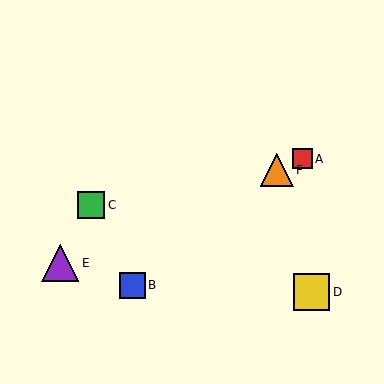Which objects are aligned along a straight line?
Objects A, E, F are aligned along a straight line.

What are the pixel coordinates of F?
Object F is at (277, 170).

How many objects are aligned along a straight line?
3 objects (A, E, F) are aligned along a straight line.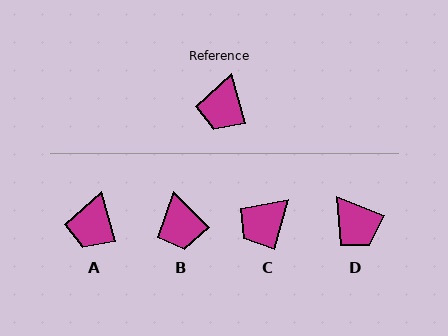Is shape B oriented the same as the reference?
No, it is off by about 30 degrees.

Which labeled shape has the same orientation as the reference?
A.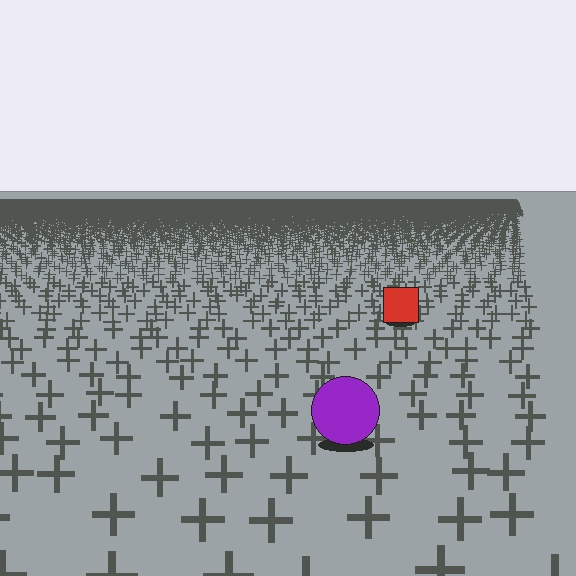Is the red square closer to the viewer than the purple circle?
No. The purple circle is closer — you can tell from the texture gradient: the ground texture is coarser near it.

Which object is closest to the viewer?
The purple circle is closest. The texture marks near it are larger and more spread out.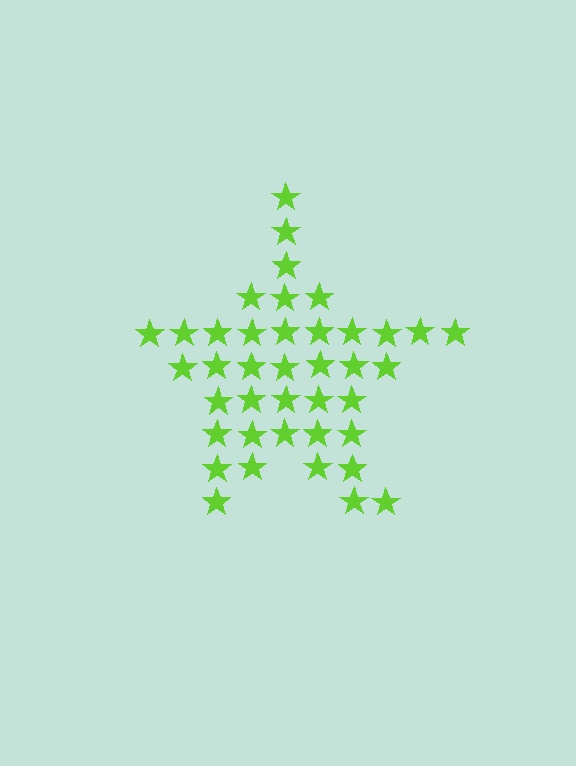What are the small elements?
The small elements are stars.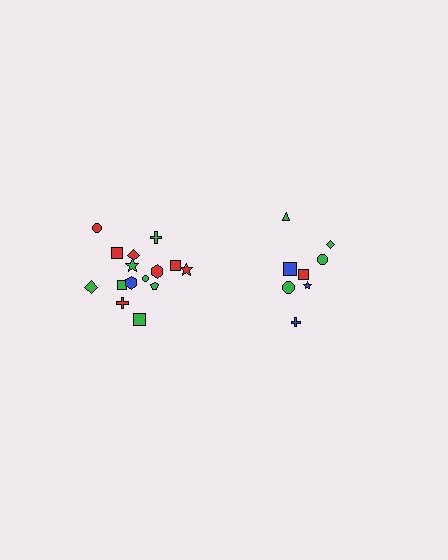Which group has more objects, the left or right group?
The left group.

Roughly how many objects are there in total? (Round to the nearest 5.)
Roughly 25 objects in total.